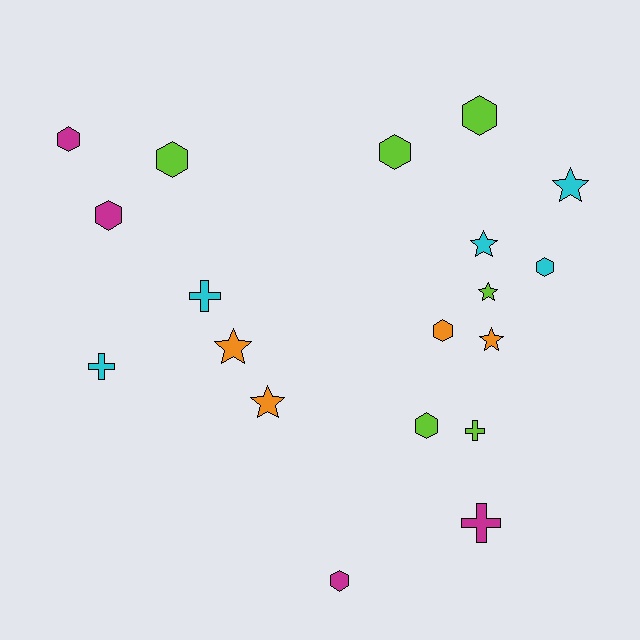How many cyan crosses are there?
There are 2 cyan crosses.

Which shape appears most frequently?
Hexagon, with 9 objects.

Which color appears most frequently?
Lime, with 6 objects.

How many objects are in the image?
There are 19 objects.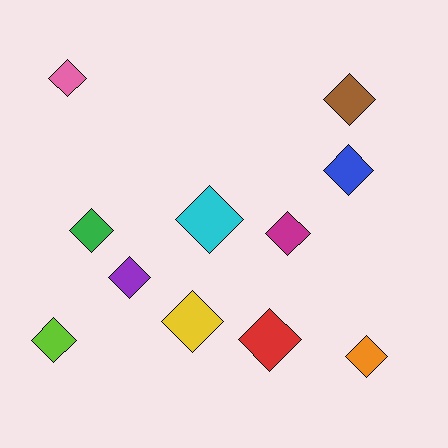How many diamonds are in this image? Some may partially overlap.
There are 11 diamonds.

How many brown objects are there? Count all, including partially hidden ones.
There is 1 brown object.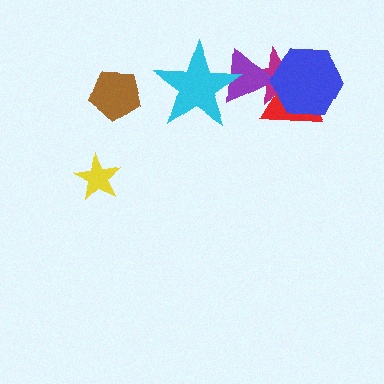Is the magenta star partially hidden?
Yes, it is partially covered by another shape.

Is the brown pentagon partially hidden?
No, no other shape covers it.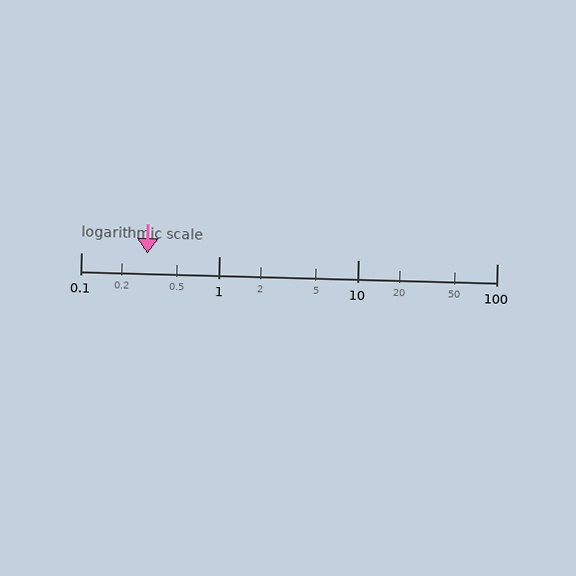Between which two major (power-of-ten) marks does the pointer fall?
The pointer is between 0.1 and 1.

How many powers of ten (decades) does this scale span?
The scale spans 3 decades, from 0.1 to 100.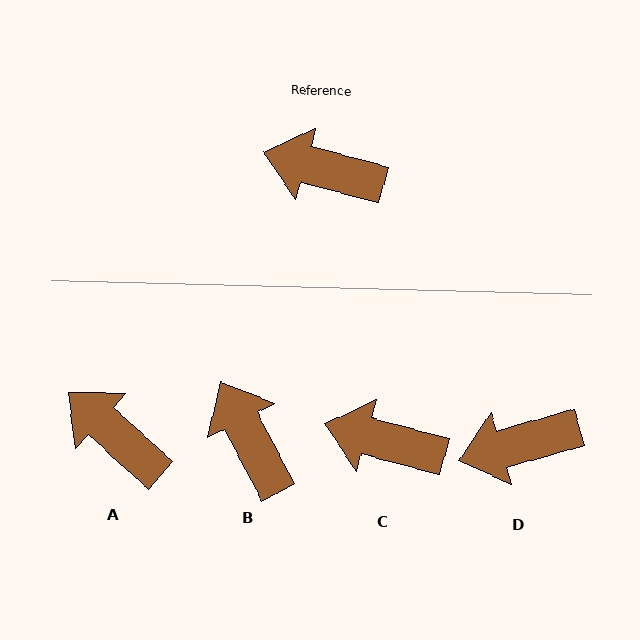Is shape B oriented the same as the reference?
No, it is off by about 47 degrees.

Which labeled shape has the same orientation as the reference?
C.